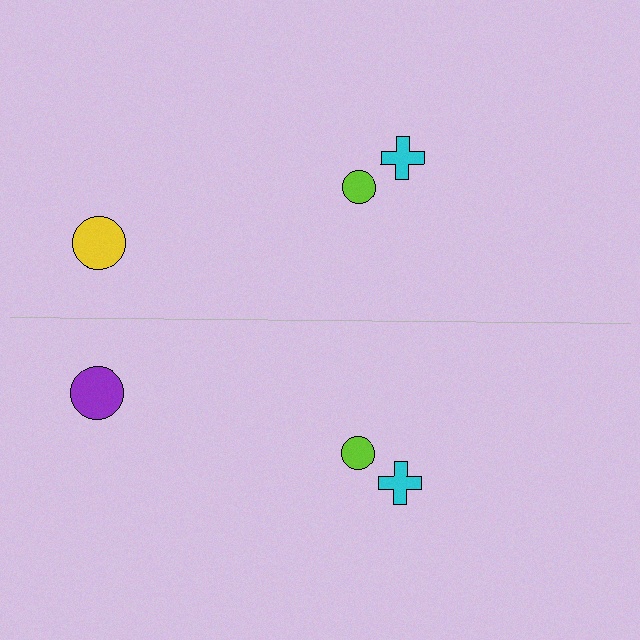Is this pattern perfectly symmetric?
No, the pattern is not perfectly symmetric. The purple circle on the bottom side breaks the symmetry — its mirror counterpart is yellow.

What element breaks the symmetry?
The purple circle on the bottom side breaks the symmetry — its mirror counterpart is yellow.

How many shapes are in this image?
There are 6 shapes in this image.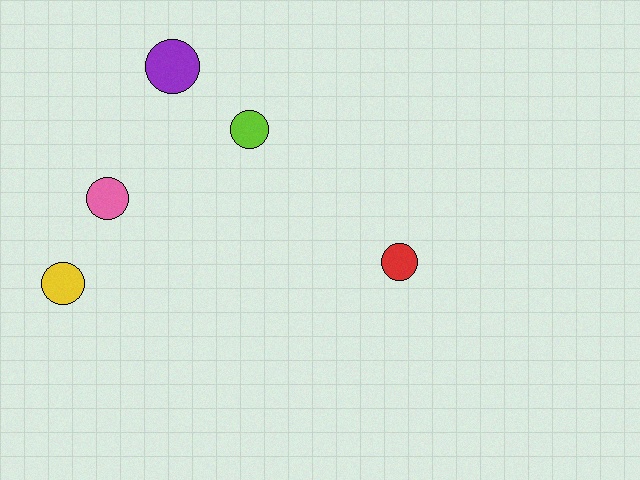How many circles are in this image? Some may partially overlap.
There are 5 circles.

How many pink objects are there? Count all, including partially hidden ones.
There is 1 pink object.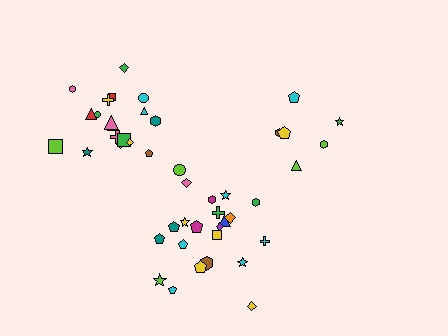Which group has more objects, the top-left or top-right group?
The top-left group.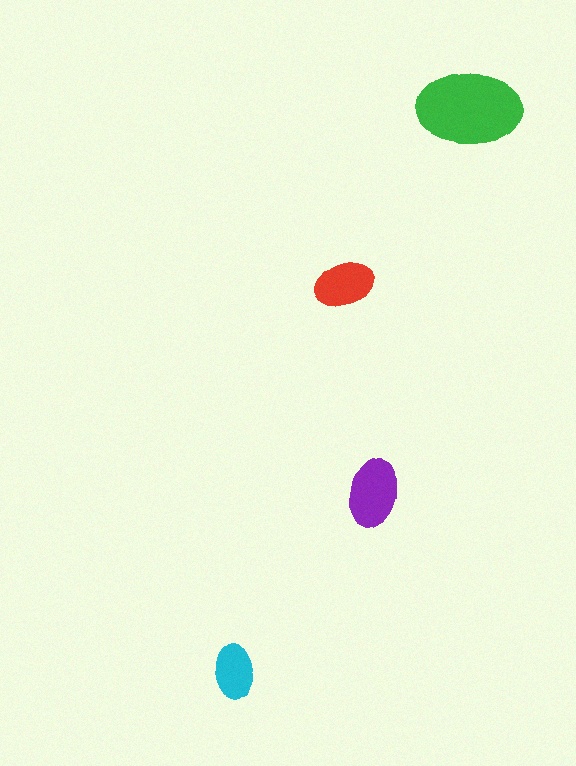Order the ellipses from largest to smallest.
the green one, the purple one, the red one, the cyan one.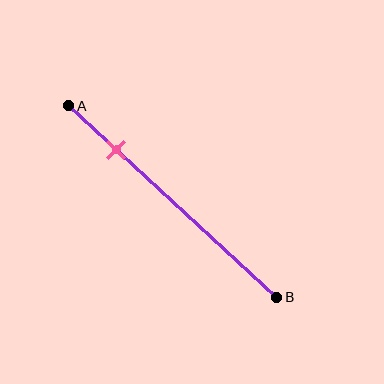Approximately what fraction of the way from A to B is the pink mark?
The pink mark is approximately 25% of the way from A to B.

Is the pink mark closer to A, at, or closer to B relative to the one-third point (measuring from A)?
The pink mark is closer to point A than the one-third point of segment AB.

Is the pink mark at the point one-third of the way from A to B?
No, the mark is at about 25% from A, not at the 33% one-third point.